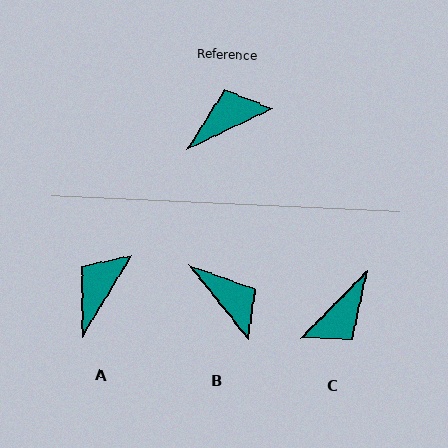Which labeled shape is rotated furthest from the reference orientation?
C, about 160 degrees away.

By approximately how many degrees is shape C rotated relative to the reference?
Approximately 160 degrees clockwise.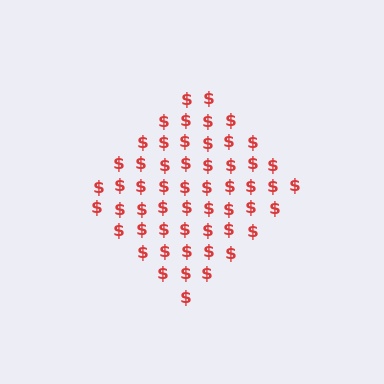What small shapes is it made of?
It is made of small dollar signs.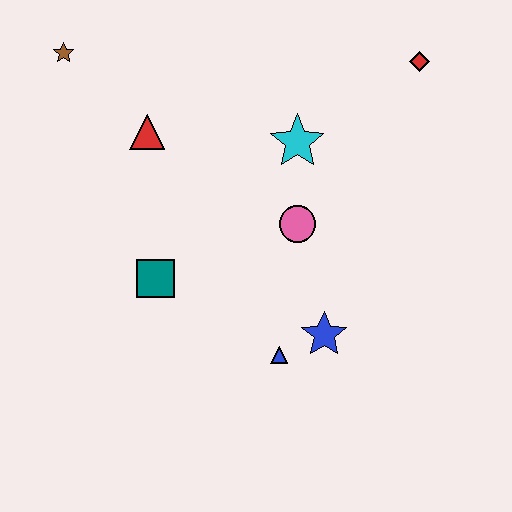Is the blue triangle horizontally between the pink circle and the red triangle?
Yes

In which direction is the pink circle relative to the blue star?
The pink circle is above the blue star.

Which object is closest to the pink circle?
The cyan star is closest to the pink circle.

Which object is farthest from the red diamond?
The brown star is farthest from the red diamond.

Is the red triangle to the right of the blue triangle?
No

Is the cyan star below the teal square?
No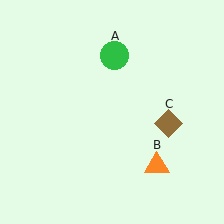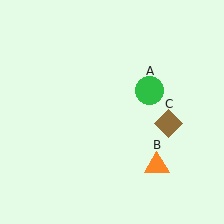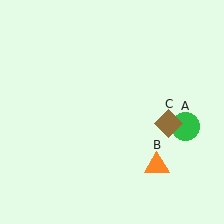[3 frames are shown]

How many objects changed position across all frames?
1 object changed position: green circle (object A).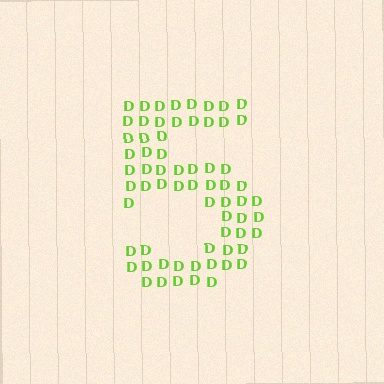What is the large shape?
The large shape is the digit 5.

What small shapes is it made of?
It is made of small letter D's.